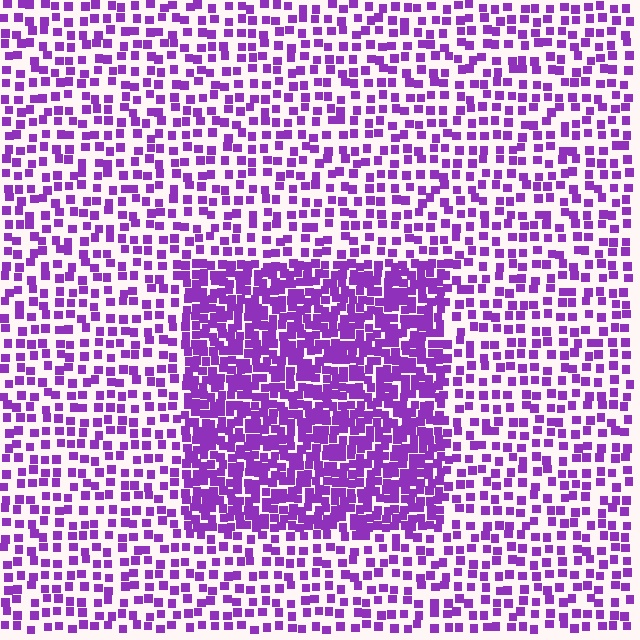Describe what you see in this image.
The image contains small purple elements arranged at two different densities. A rectangle-shaped region is visible where the elements are more densely packed than the surrounding area.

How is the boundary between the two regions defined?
The boundary is defined by a change in element density (approximately 2.2x ratio). All elements are the same color, size, and shape.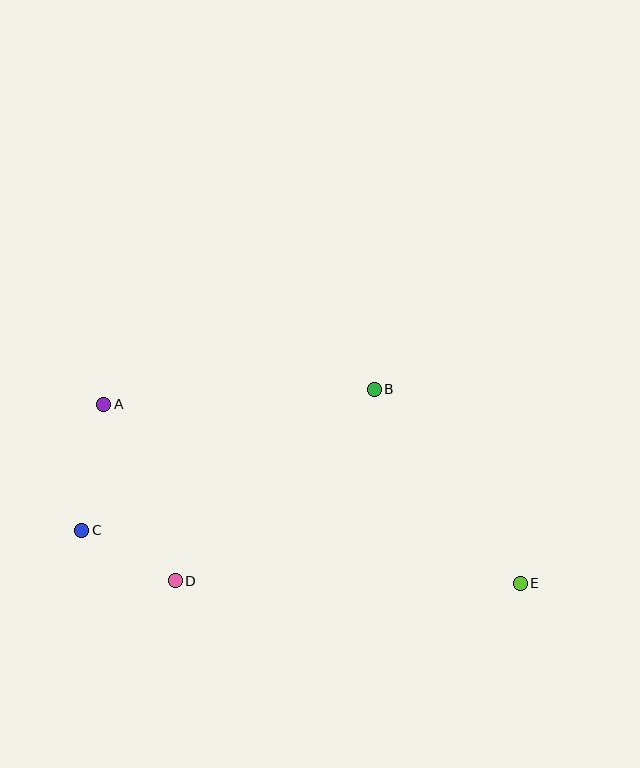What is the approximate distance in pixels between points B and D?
The distance between B and D is approximately 276 pixels.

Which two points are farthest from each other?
Points A and E are farthest from each other.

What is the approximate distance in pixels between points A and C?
The distance between A and C is approximately 128 pixels.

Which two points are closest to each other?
Points C and D are closest to each other.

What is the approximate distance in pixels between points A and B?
The distance between A and B is approximately 271 pixels.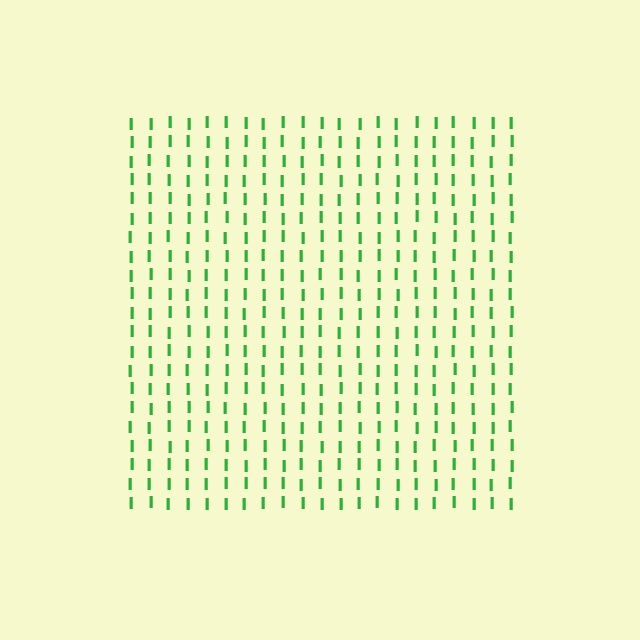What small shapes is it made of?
It is made of small letter I's.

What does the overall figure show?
The overall figure shows a square.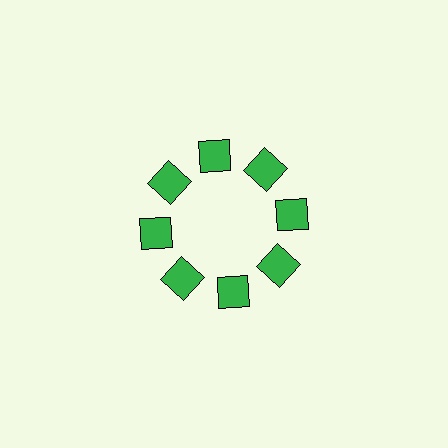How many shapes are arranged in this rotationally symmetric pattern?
There are 8 shapes, arranged in 8 groups of 1.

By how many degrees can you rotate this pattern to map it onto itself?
The pattern maps onto itself every 45 degrees of rotation.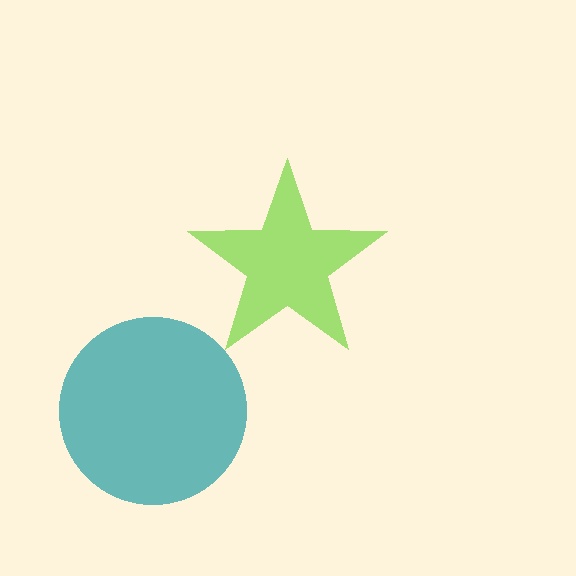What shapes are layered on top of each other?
The layered shapes are: a lime star, a teal circle.